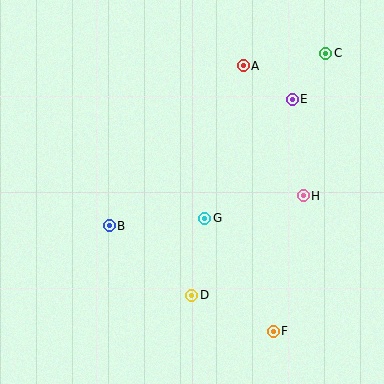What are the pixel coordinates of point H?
Point H is at (303, 196).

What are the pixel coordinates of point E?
Point E is at (292, 99).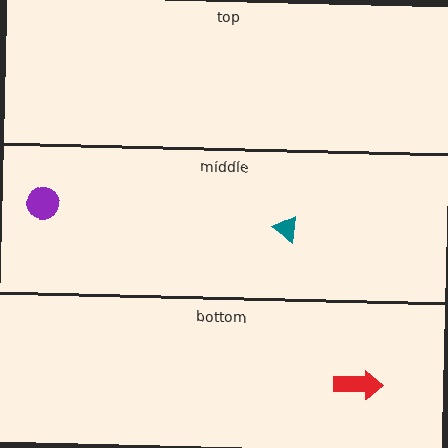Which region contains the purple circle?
The middle region.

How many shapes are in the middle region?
2.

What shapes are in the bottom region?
The red arrow.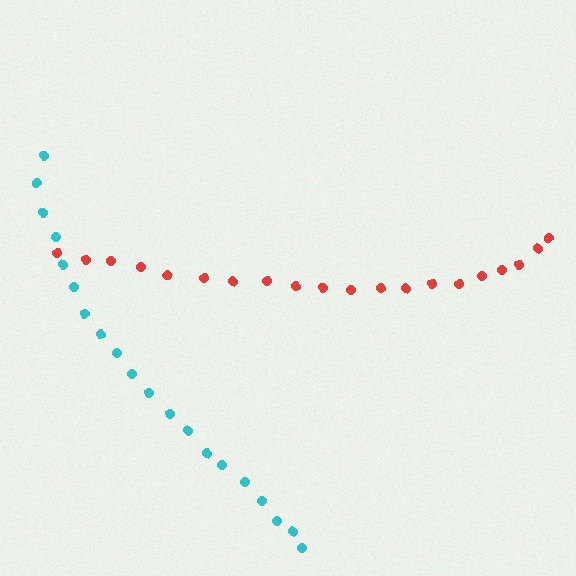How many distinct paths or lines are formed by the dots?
There are 2 distinct paths.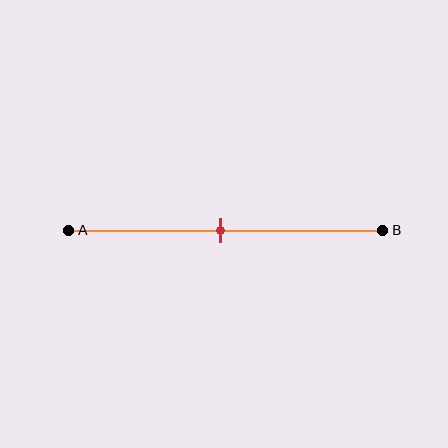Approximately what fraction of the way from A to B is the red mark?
The red mark is approximately 50% of the way from A to B.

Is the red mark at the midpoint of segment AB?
Yes, the mark is approximately at the midpoint.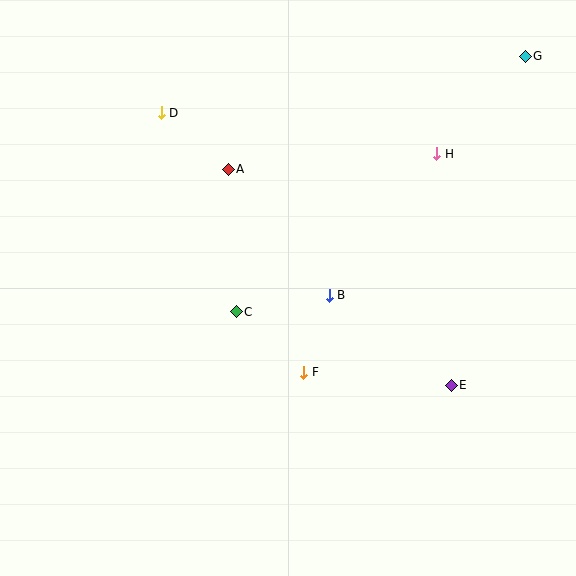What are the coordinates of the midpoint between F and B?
The midpoint between F and B is at (317, 334).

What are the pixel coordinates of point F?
Point F is at (304, 372).